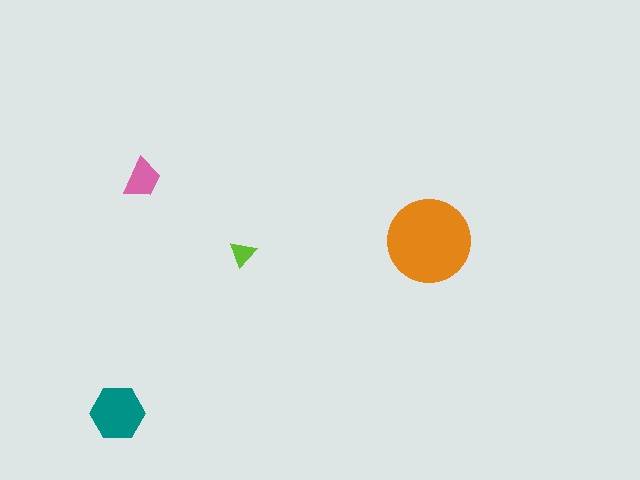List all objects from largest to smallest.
The orange circle, the teal hexagon, the pink trapezoid, the lime triangle.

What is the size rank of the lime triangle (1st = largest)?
4th.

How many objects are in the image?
There are 4 objects in the image.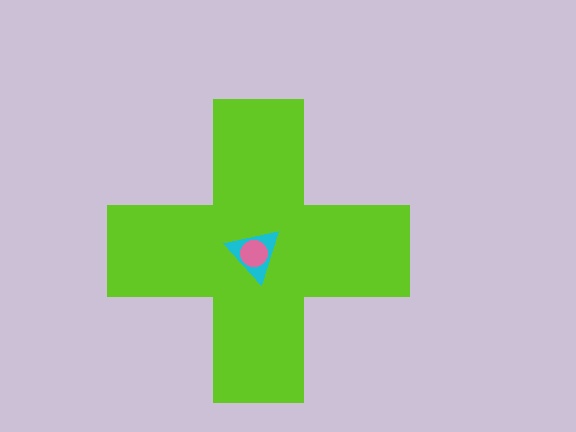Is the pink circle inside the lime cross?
Yes.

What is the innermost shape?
The pink circle.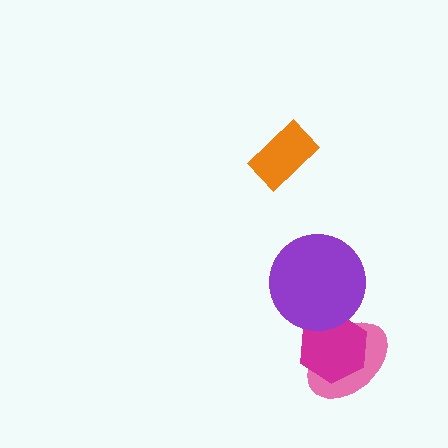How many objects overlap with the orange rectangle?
0 objects overlap with the orange rectangle.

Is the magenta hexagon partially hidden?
Yes, it is partially covered by another shape.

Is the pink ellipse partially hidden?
Yes, it is partially covered by another shape.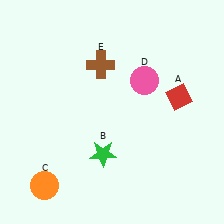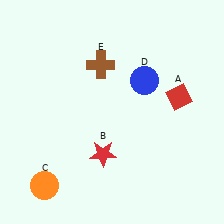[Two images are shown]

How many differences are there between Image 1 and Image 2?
There are 2 differences between the two images.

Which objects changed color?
B changed from green to red. D changed from pink to blue.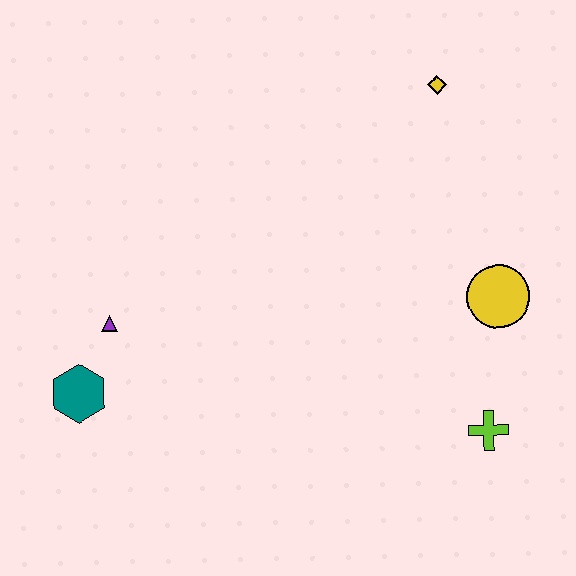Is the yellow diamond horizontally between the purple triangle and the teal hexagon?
No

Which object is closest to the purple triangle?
The teal hexagon is closest to the purple triangle.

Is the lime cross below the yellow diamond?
Yes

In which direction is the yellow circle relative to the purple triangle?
The yellow circle is to the right of the purple triangle.